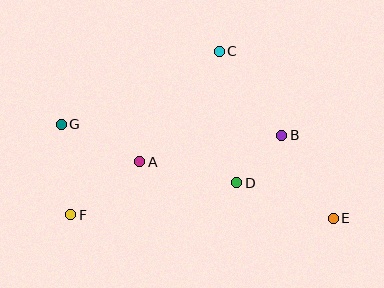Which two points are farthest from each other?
Points E and G are farthest from each other.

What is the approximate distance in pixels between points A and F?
The distance between A and F is approximately 87 pixels.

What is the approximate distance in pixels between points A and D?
The distance between A and D is approximately 99 pixels.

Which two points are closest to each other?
Points B and D are closest to each other.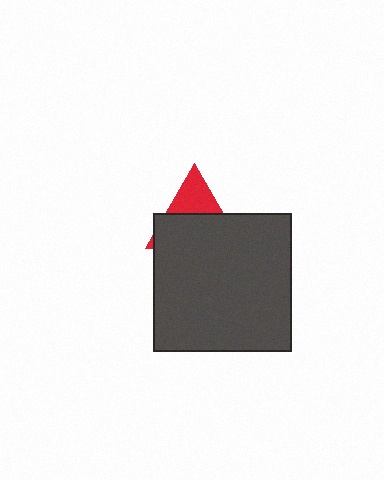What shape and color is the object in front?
The object in front is a dark gray square.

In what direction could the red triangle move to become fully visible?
The red triangle could move up. That would shift it out from behind the dark gray square entirely.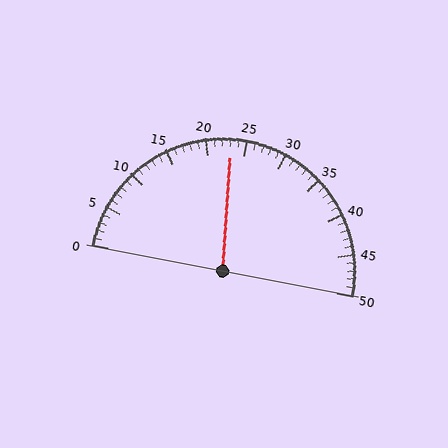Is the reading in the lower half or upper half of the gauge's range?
The reading is in the lower half of the range (0 to 50).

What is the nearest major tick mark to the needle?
The nearest major tick mark is 25.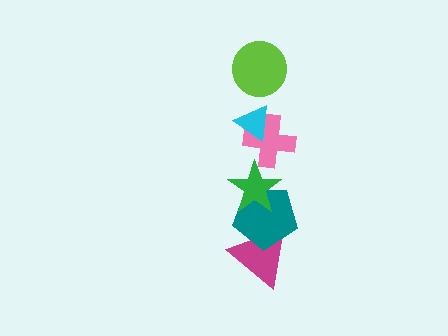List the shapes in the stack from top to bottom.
From top to bottom: the lime circle, the cyan triangle, the pink cross, the green star, the teal pentagon, the magenta triangle.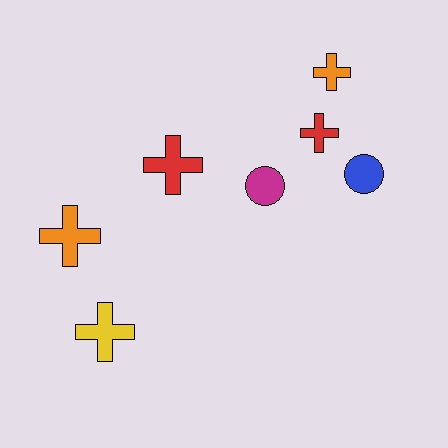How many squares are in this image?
There are no squares.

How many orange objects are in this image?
There are 2 orange objects.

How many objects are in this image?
There are 7 objects.